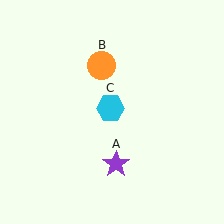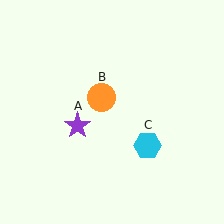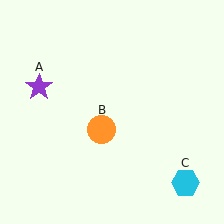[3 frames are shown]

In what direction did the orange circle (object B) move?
The orange circle (object B) moved down.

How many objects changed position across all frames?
3 objects changed position: purple star (object A), orange circle (object B), cyan hexagon (object C).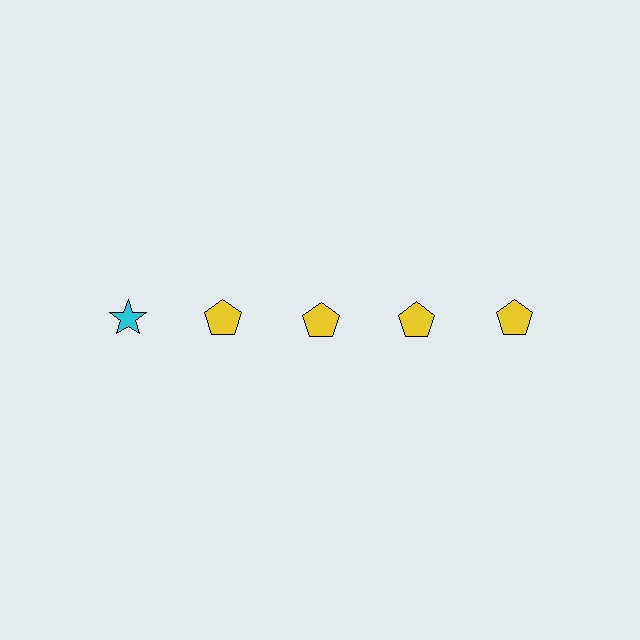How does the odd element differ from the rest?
It differs in both color (cyan instead of yellow) and shape (star instead of pentagon).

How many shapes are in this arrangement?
There are 5 shapes arranged in a grid pattern.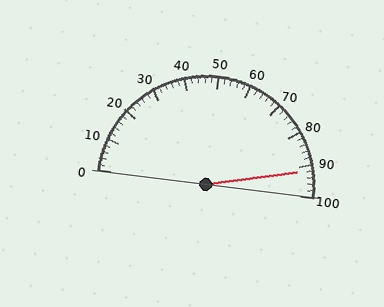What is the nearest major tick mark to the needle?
The nearest major tick mark is 90.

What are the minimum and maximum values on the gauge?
The gauge ranges from 0 to 100.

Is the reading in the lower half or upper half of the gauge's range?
The reading is in the upper half of the range (0 to 100).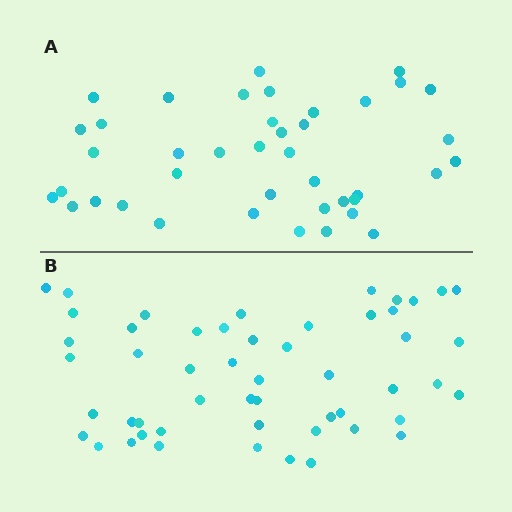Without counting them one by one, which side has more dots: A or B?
Region B (the bottom region) has more dots.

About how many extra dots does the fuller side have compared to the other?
Region B has roughly 12 or so more dots than region A.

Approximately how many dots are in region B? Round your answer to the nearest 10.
About 50 dots. (The exact count is 52, which rounds to 50.)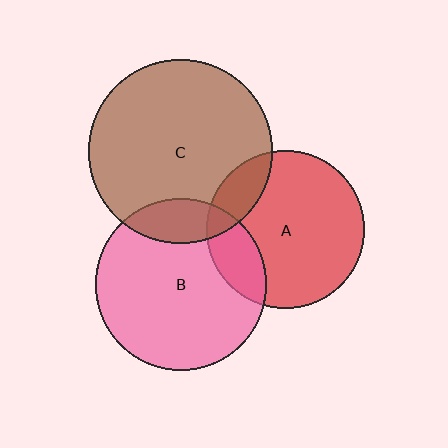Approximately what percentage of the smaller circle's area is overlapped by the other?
Approximately 15%.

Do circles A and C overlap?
Yes.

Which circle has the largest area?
Circle C (brown).